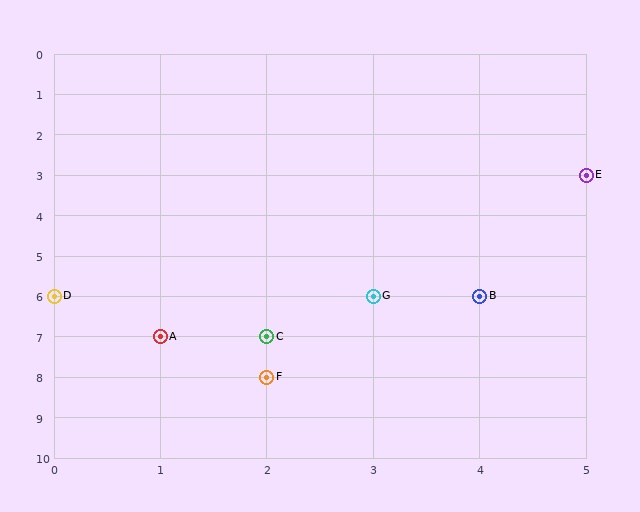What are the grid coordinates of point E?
Point E is at grid coordinates (5, 3).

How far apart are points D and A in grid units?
Points D and A are 1 column and 1 row apart (about 1.4 grid units diagonally).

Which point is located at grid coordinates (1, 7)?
Point A is at (1, 7).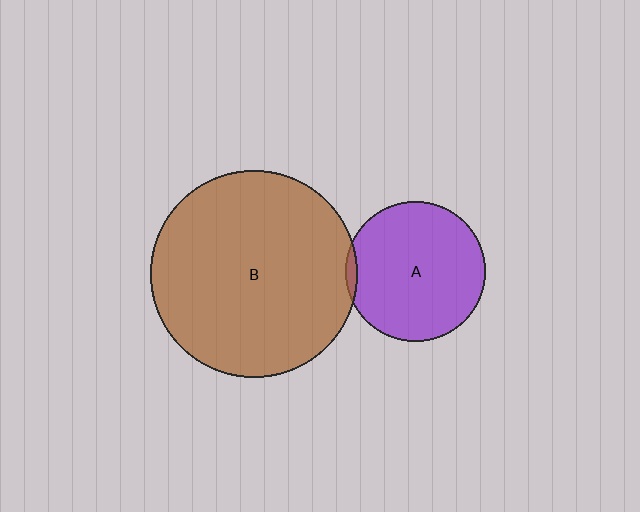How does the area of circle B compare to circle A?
Approximately 2.2 times.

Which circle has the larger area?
Circle B (brown).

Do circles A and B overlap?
Yes.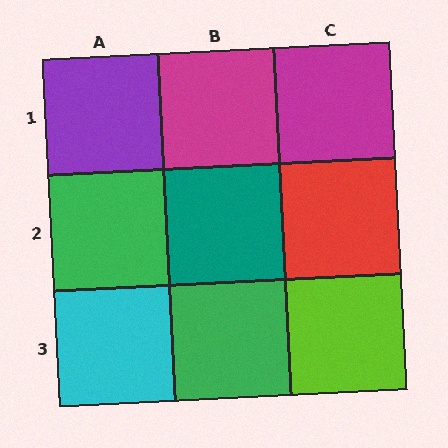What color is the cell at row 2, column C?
Red.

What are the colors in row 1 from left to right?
Purple, magenta, magenta.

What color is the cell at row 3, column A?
Cyan.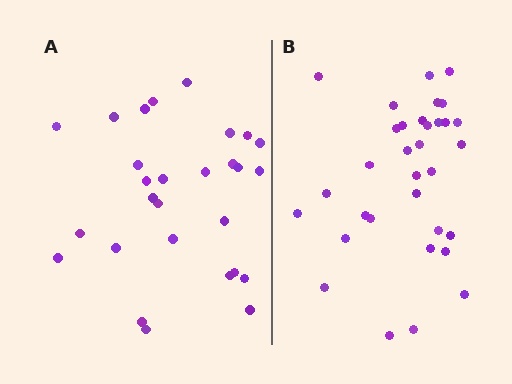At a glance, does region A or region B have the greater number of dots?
Region B (the right region) has more dots.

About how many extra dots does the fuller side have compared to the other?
Region B has about 5 more dots than region A.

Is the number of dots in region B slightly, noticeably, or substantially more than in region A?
Region B has only slightly more — the two regions are fairly close. The ratio is roughly 1.2 to 1.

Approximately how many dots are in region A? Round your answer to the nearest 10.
About 30 dots. (The exact count is 28, which rounds to 30.)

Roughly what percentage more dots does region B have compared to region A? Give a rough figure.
About 20% more.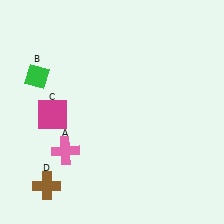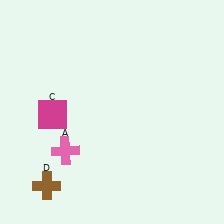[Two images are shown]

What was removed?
The green diamond (B) was removed in Image 2.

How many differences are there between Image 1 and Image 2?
There is 1 difference between the two images.